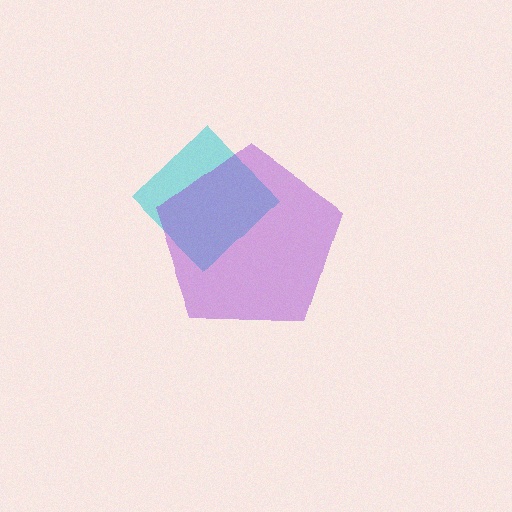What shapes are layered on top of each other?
The layered shapes are: a cyan diamond, a purple pentagon.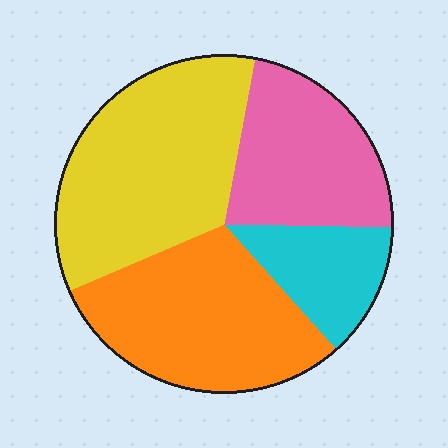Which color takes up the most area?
Yellow, at roughly 35%.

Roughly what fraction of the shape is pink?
Pink covers 22% of the shape.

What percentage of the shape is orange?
Orange takes up about one third (1/3) of the shape.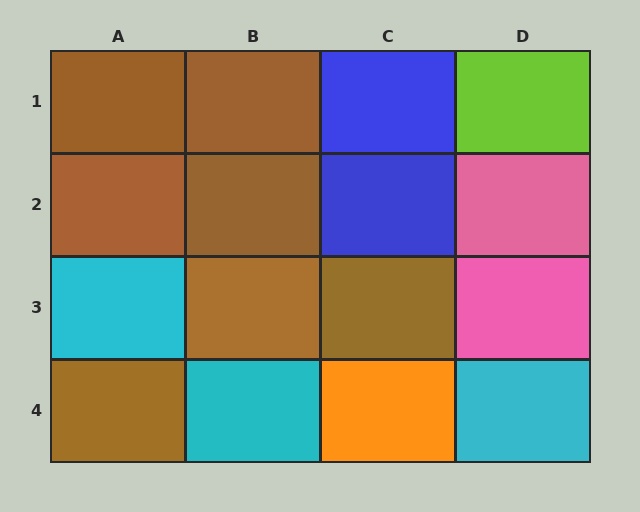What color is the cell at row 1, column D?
Lime.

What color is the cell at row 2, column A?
Brown.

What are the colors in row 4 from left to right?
Brown, cyan, orange, cyan.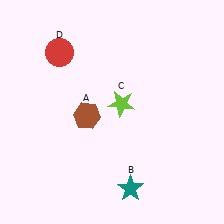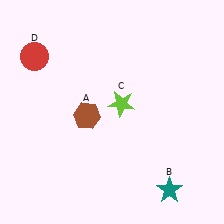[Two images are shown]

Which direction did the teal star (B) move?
The teal star (B) moved right.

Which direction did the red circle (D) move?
The red circle (D) moved left.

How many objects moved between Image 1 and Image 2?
2 objects moved between the two images.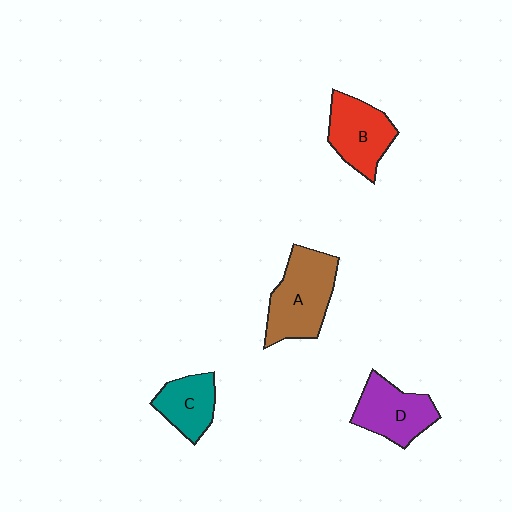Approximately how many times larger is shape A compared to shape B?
Approximately 1.3 times.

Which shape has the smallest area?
Shape C (teal).